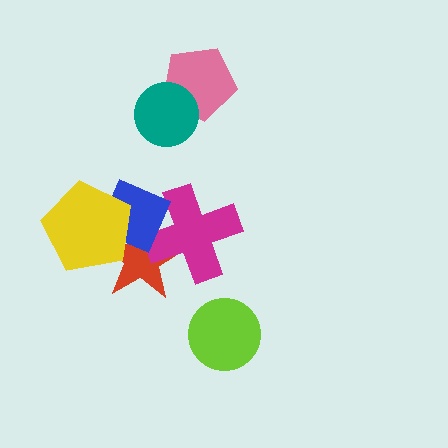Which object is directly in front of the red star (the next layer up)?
The magenta cross is directly in front of the red star.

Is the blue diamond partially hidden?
Yes, it is partially covered by another shape.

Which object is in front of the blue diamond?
The yellow pentagon is in front of the blue diamond.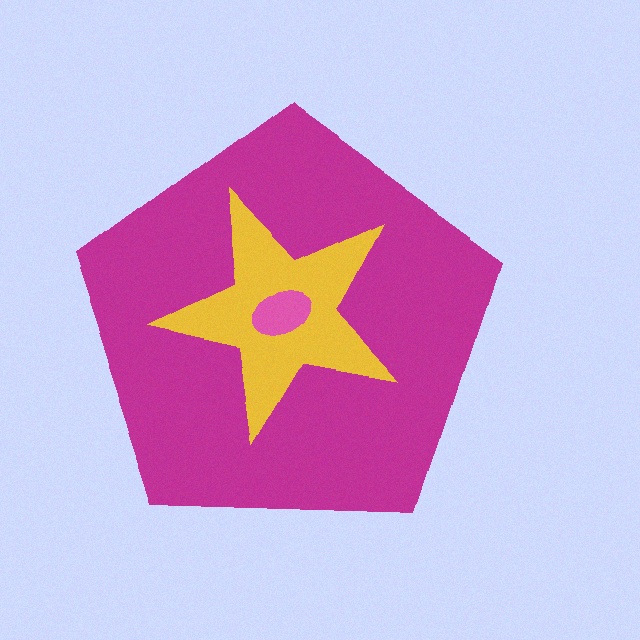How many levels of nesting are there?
3.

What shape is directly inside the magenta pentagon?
The yellow star.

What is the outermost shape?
The magenta pentagon.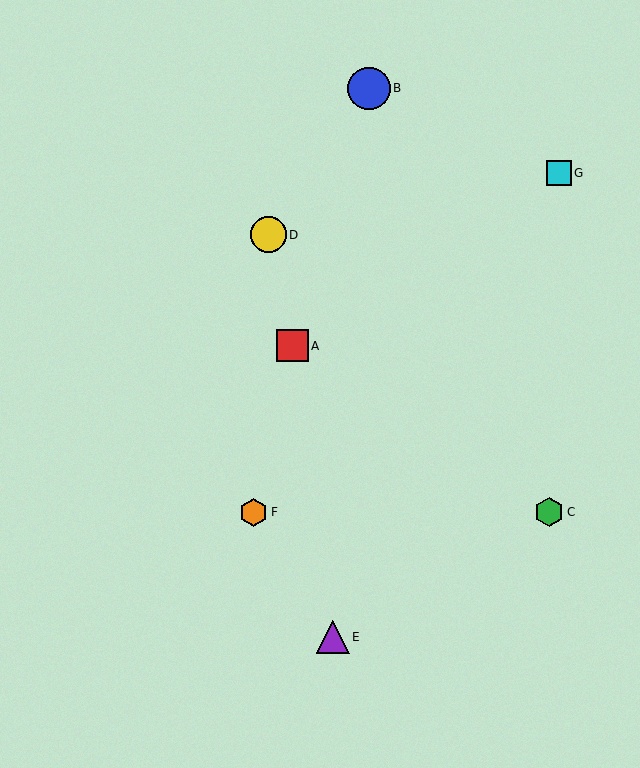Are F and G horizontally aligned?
No, F is at y≈512 and G is at y≈173.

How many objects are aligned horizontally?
2 objects (C, F) are aligned horizontally.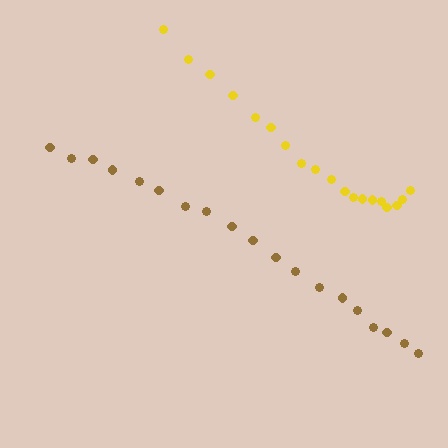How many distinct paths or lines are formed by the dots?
There are 2 distinct paths.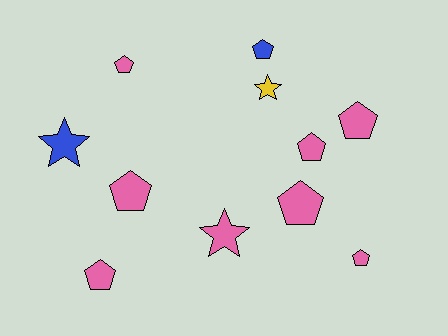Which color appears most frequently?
Pink, with 8 objects.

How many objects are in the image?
There are 11 objects.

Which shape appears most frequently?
Pentagon, with 8 objects.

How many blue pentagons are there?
There is 1 blue pentagon.